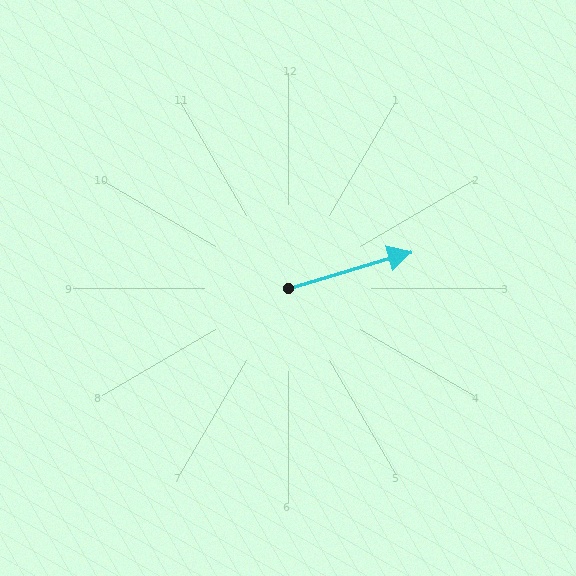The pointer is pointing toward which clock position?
Roughly 2 o'clock.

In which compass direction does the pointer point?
East.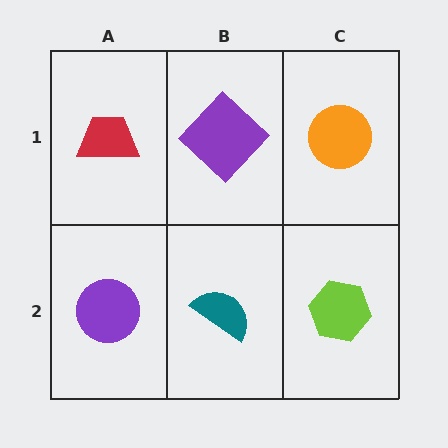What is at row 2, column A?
A purple circle.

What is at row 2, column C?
A lime hexagon.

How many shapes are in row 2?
3 shapes.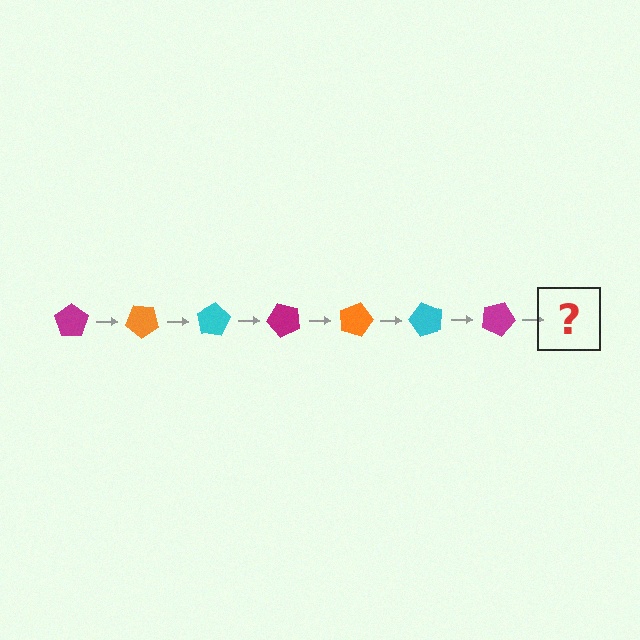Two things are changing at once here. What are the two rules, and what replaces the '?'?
The two rules are that it rotates 40 degrees each step and the color cycles through magenta, orange, and cyan. The '?' should be an orange pentagon, rotated 280 degrees from the start.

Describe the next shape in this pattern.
It should be an orange pentagon, rotated 280 degrees from the start.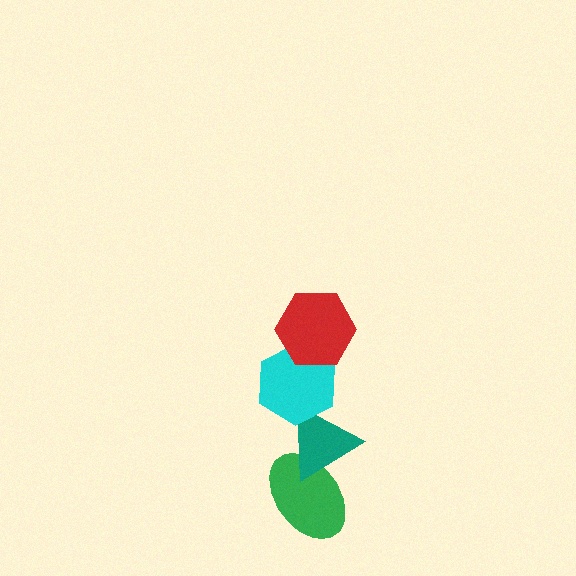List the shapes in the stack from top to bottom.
From top to bottom: the red hexagon, the cyan hexagon, the teal triangle, the green ellipse.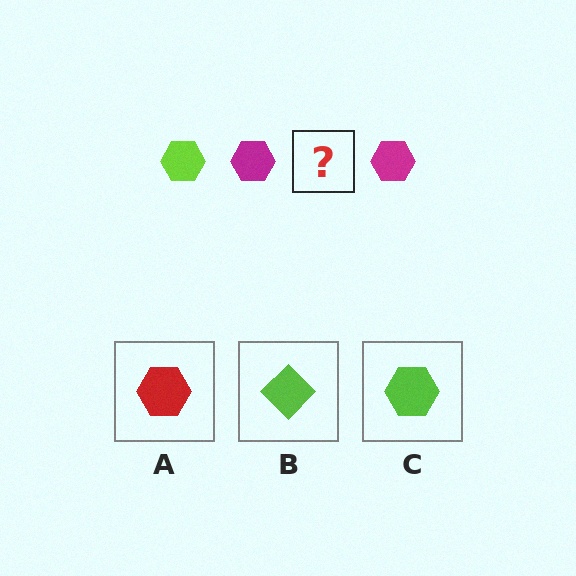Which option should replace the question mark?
Option C.